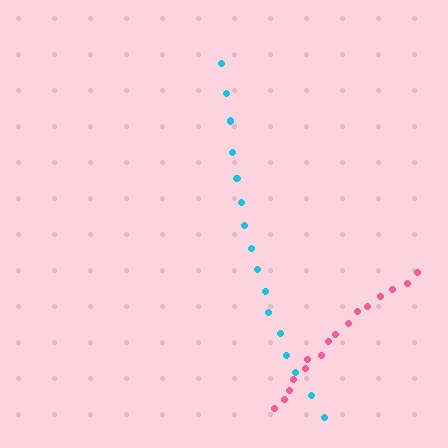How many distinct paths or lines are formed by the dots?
There are 2 distinct paths.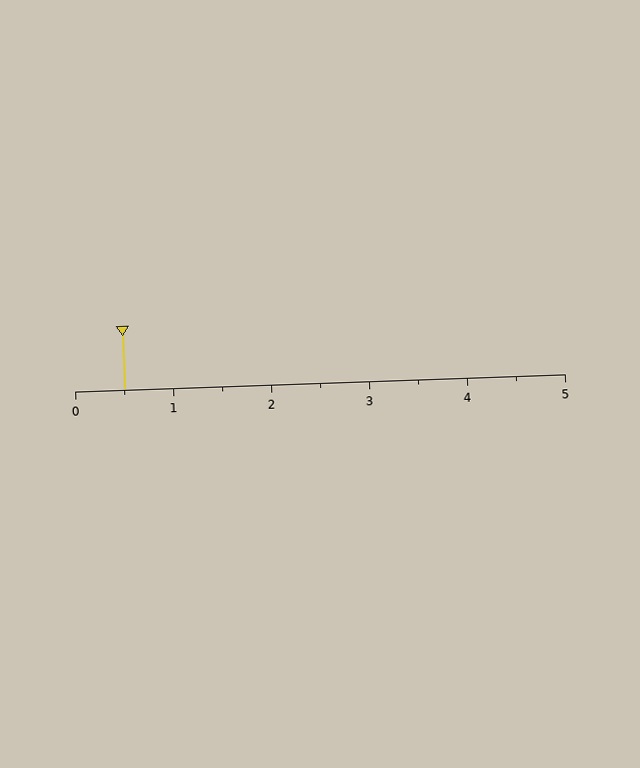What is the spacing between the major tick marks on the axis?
The major ticks are spaced 1 apart.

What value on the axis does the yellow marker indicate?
The marker indicates approximately 0.5.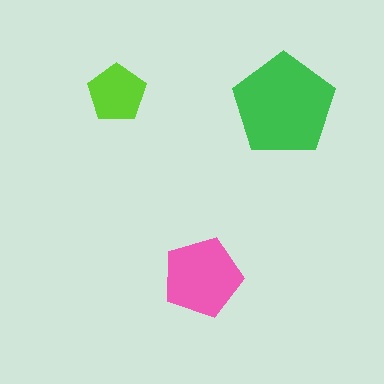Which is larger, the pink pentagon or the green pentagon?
The green one.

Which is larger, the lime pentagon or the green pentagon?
The green one.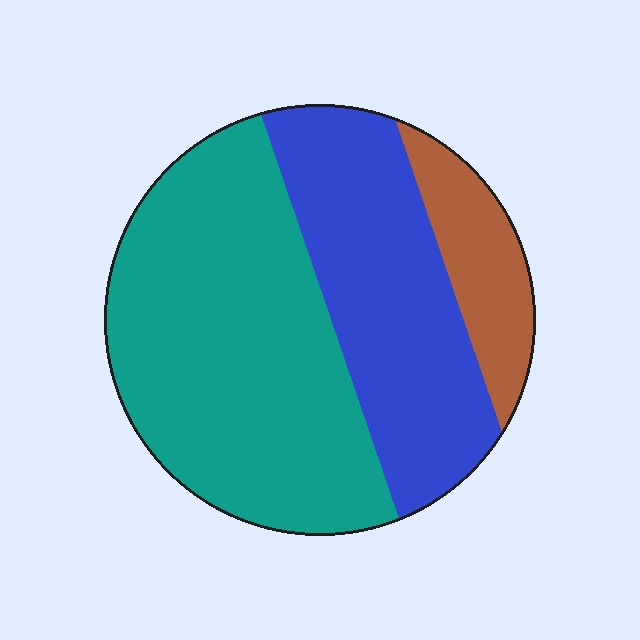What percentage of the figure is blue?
Blue covers about 35% of the figure.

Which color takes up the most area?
Teal, at roughly 55%.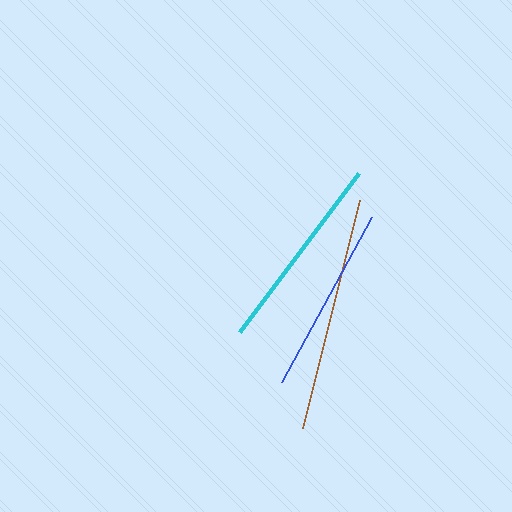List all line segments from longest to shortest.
From longest to shortest: brown, cyan, blue.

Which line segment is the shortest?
The blue line is the shortest at approximately 188 pixels.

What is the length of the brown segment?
The brown segment is approximately 235 pixels long.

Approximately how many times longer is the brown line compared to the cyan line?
The brown line is approximately 1.2 times the length of the cyan line.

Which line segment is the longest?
The brown line is the longest at approximately 235 pixels.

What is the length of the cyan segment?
The cyan segment is approximately 198 pixels long.